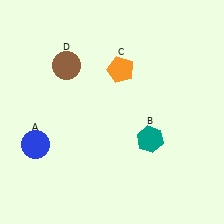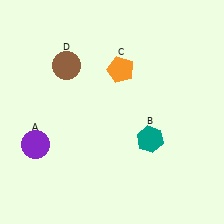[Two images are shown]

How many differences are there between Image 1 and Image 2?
There is 1 difference between the two images.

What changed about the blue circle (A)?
In Image 1, A is blue. In Image 2, it changed to purple.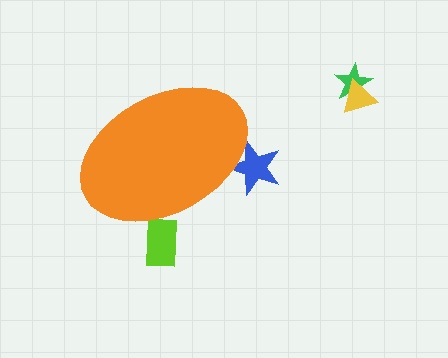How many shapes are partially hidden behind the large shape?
2 shapes are partially hidden.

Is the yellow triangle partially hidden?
No, the yellow triangle is fully visible.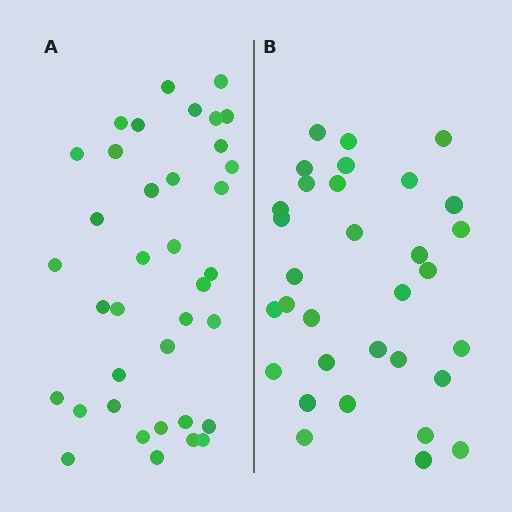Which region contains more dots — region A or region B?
Region A (the left region) has more dots.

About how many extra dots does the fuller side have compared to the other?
Region A has about 5 more dots than region B.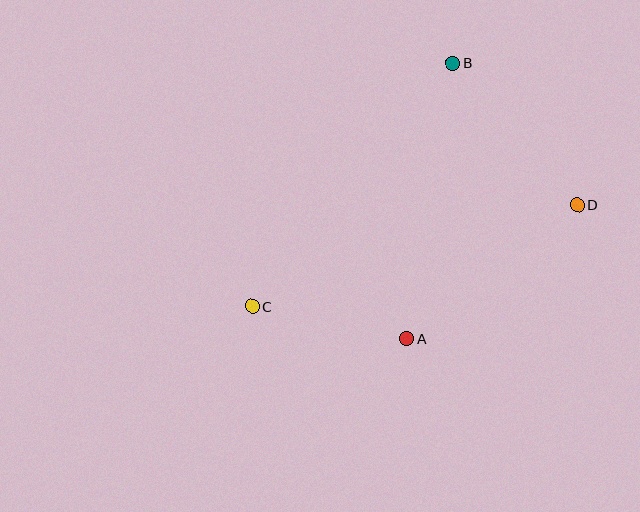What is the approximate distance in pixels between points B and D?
The distance between B and D is approximately 189 pixels.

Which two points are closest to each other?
Points A and C are closest to each other.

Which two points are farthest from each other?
Points C and D are farthest from each other.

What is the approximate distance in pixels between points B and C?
The distance between B and C is approximately 316 pixels.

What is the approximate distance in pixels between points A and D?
The distance between A and D is approximately 217 pixels.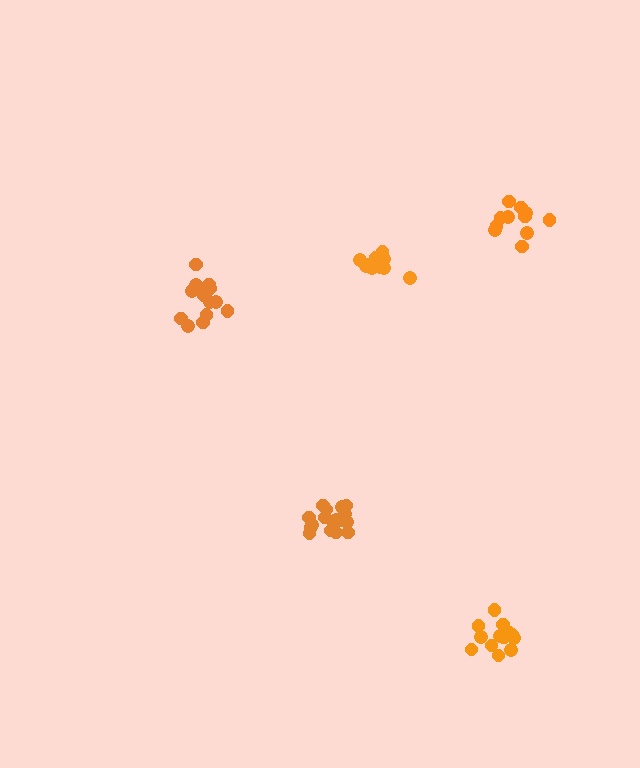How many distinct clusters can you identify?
There are 5 distinct clusters.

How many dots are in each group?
Group 1: 11 dots, Group 2: 17 dots, Group 3: 14 dots, Group 4: 15 dots, Group 5: 13 dots (70 total).